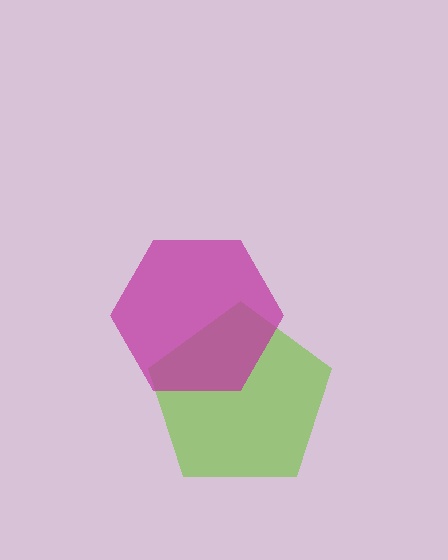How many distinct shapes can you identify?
There are 2 distinct shapes: a lime pentagon, a magenta hexagon.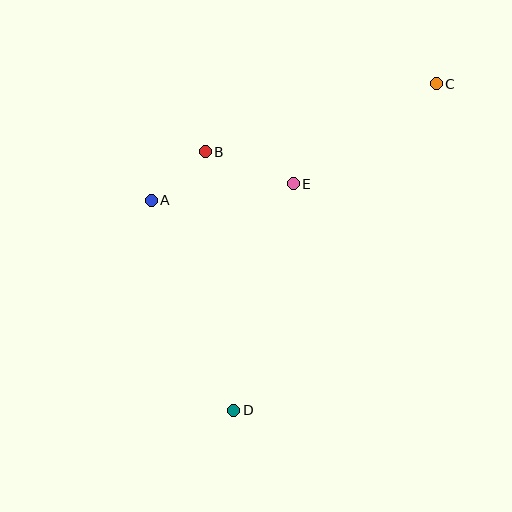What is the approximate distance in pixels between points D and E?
The distance between D and E is approximately 235 pixels.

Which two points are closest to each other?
Points A and B are closest to each other.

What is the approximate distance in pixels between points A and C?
The distance between A and C is approximately 308 pixels.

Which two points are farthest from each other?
Points C and D are farthest from each other.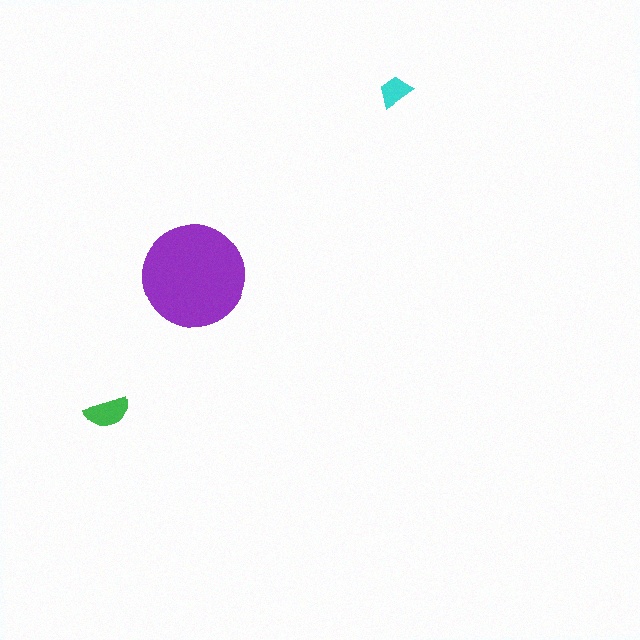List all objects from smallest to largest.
The cyan trapezoid, the green semicircle, the purple circle.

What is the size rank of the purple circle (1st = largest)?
1st.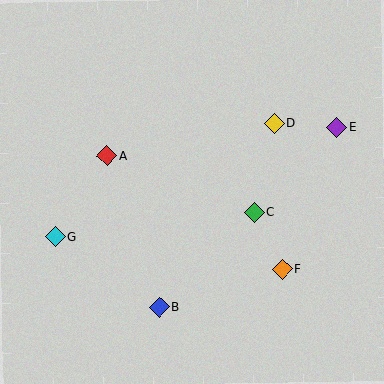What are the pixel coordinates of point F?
Point F is at (283, 269).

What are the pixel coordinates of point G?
Point G is at (55, 237).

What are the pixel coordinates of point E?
Point E is at (337, 128).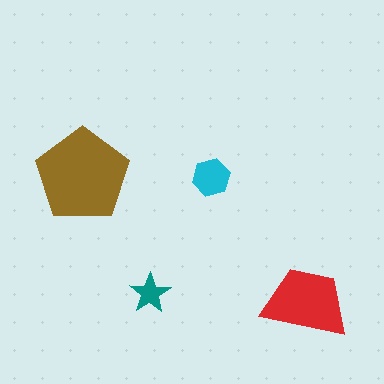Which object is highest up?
The brown pentagon is topmost.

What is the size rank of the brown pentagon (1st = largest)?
1st.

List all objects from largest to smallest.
The brown pentagon, the red trapezoid, the cyan hexagon, the teal star.